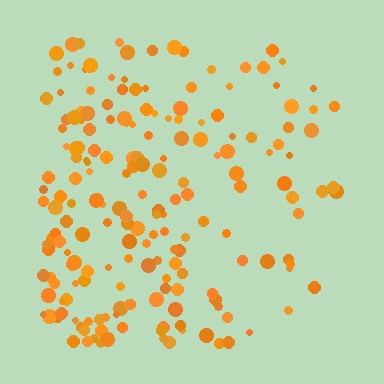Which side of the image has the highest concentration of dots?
The left.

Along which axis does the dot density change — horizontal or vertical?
Horizontal.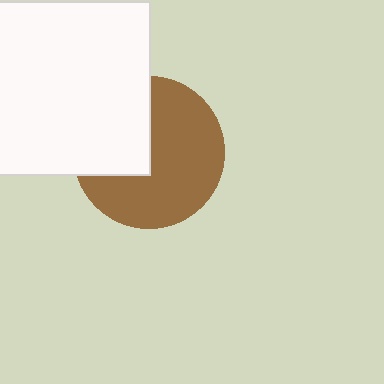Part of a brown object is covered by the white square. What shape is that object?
It is a circle.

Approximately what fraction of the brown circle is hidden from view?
Roughly 36% of the brown circle is hidden behind the white square.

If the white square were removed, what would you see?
You would see the complete brown circle.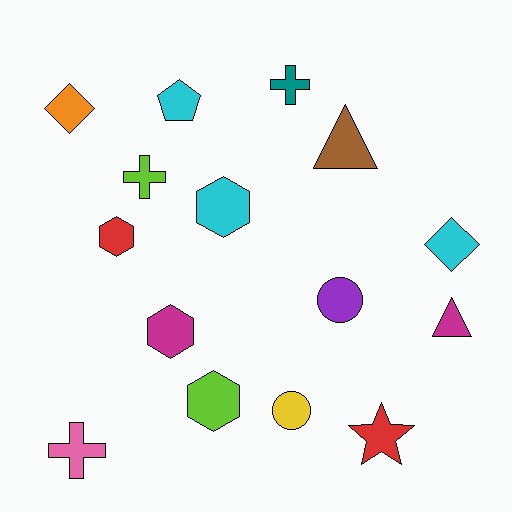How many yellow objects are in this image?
There is 1 yellow object.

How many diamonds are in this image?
There are 2 diamonds.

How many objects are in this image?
There are 15 objects.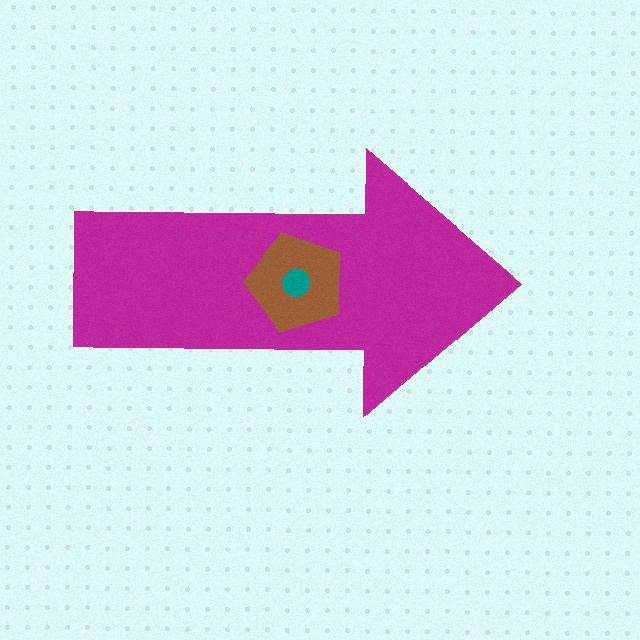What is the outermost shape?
The magenta arrow.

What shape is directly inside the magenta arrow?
The brown pentagon.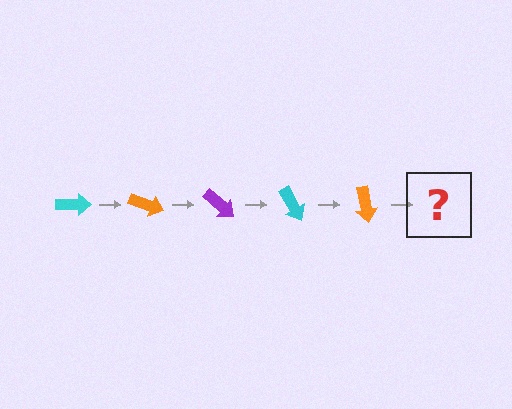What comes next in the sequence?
The next element should be a purple arrow, rotated 100 degrees from the start.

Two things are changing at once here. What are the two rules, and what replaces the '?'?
The two rules are that it rotates 20 degrees each step and the color cycles through cyan, orange, and purple. The '?' should be a purple arrow, rotated 100 degrees from the start.